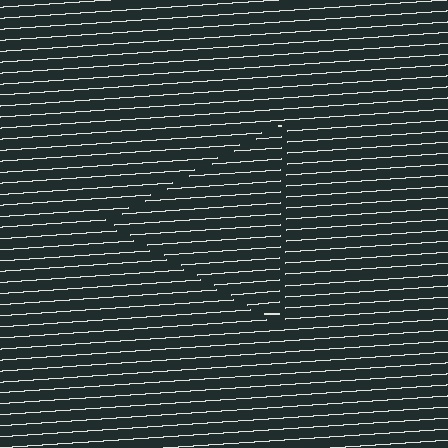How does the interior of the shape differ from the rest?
The interior of the shape contains the same grating, shifted by half a period — the contour is defined by the phase discontinuity where line-ends from the inner and outer gratings abut.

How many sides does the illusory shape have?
3 sides — the line-ends trace a triangle.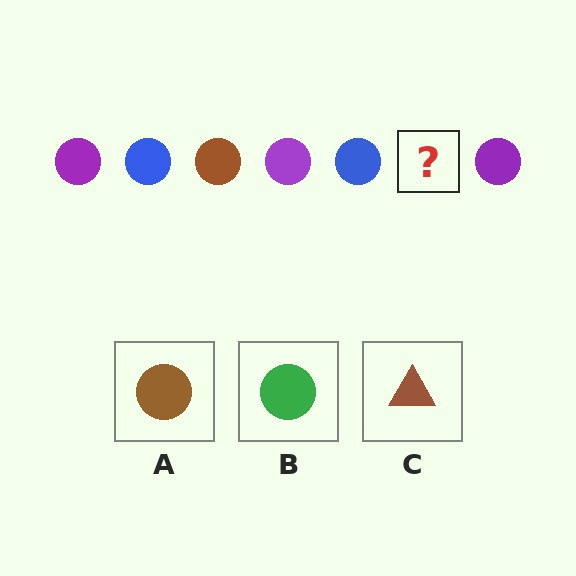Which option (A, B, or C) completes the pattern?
A.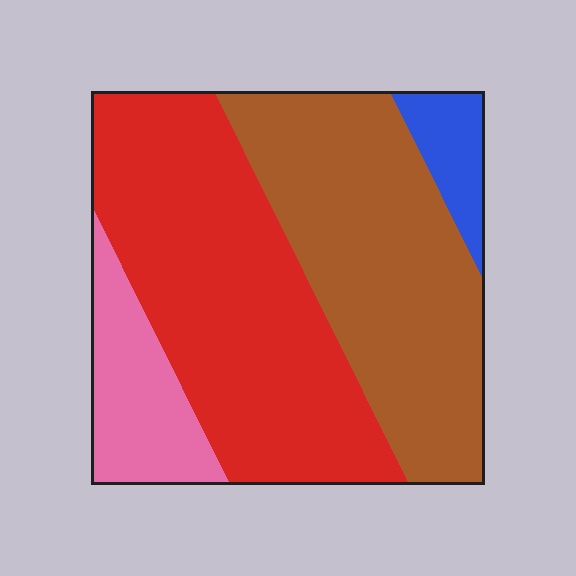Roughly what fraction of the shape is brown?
Brown covers about 40% of the shape.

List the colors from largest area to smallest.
From largest to smallest: red, brown, pink, blue.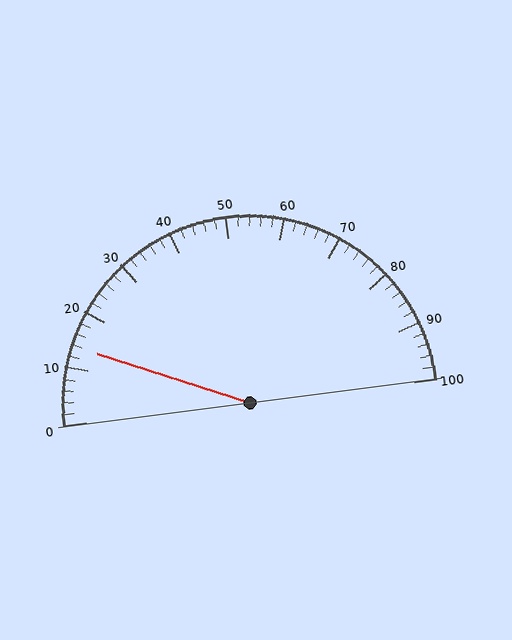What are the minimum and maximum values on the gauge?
The gauge ranges from 0 to 100.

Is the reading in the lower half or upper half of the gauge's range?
The reading is in the lower half of the range (0 to 100).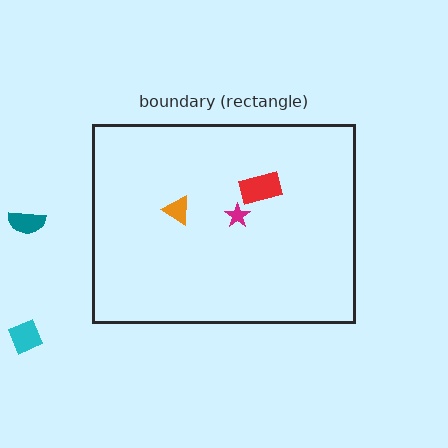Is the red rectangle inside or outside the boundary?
Inside.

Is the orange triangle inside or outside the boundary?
Inside.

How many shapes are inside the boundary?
3 inside, 2 outside.